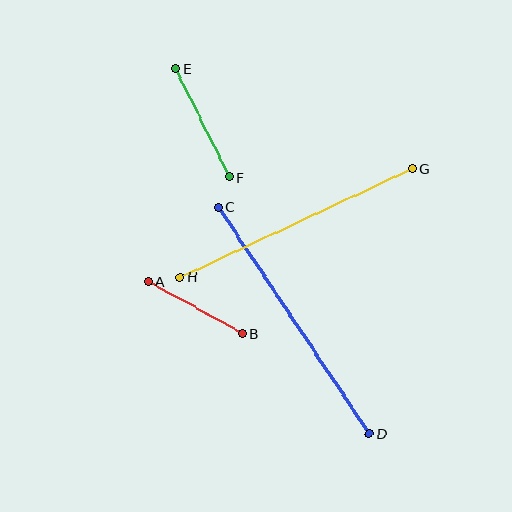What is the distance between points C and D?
The distance is approximately 272 pixels.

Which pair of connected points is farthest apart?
Points C and D are farthest apart.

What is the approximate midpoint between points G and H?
The midpoint is at approximately (296, 223) pixels.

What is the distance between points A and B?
The distance is approximately 107 pixels.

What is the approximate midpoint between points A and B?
The midpoint is at approximately (196, 308) pixels.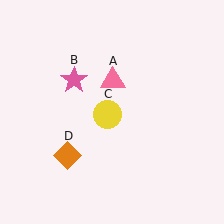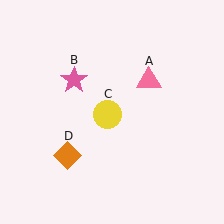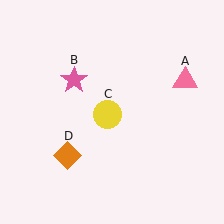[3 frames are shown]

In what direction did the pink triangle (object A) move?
The pink triangle (object A) moved right.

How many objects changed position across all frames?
1 object changed position: pink triangle (object A).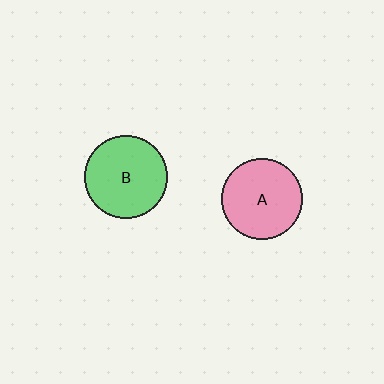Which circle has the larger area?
Circle B (green).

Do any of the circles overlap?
No, none of the circles overlap.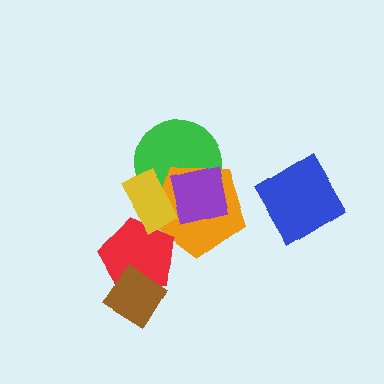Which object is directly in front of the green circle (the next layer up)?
The orange pentagon is directly in front of the green circle.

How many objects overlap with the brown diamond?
1 object overlaps with the brown diamond.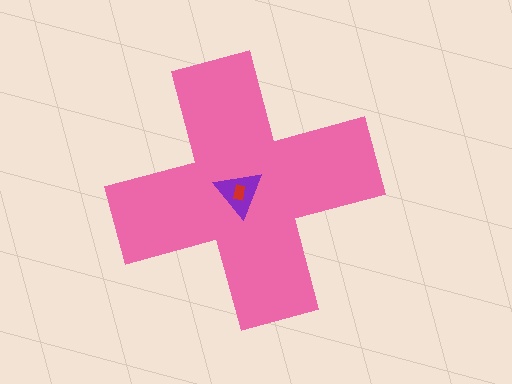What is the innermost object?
The red rectangle.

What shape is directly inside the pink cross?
The purple triangle.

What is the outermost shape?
The pink cross.